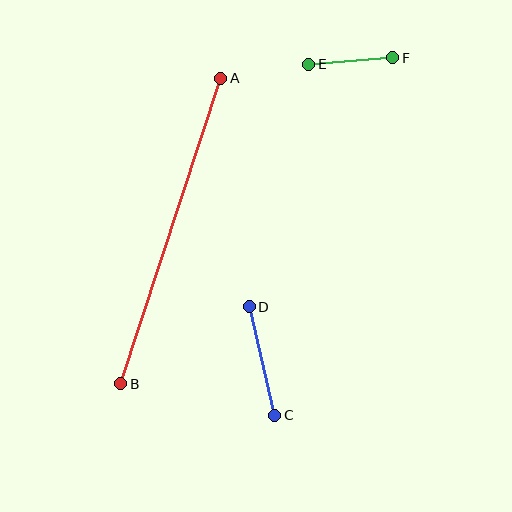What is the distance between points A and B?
The distance is approximately 322 pixels.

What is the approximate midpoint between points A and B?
The midpoint is at approximately (171, 231) pixels.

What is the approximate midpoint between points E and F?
The midpoint is at approximately (351, 61) pixels.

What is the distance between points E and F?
The distance is approximately 84 pixels.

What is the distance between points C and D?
The distance is approximately 111 pixels.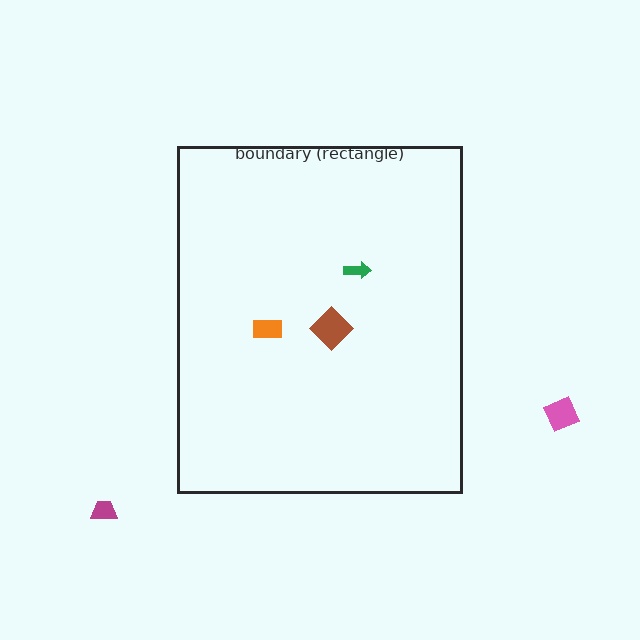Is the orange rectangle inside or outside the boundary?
Inside.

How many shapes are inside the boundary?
3 inside, 2 outside.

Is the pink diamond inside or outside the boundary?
Outside.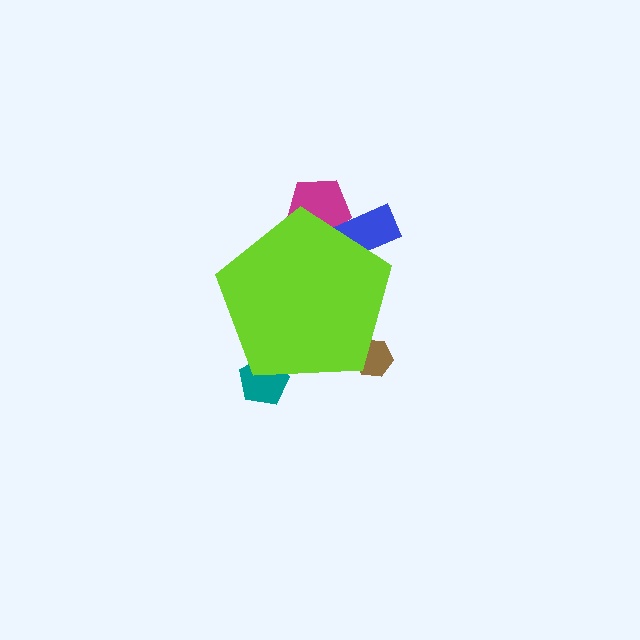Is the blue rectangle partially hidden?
Yes, the blue rectangle is partially hidden behind the lime pentagon.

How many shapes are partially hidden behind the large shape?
4 shapes are partially hidden.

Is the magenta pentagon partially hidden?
Yes, the magenta pentagon is partially hidden behind the lime pentagon.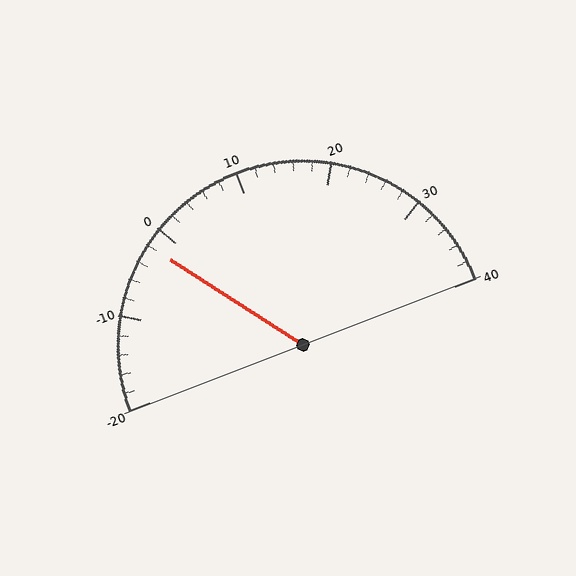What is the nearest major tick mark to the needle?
The nearest major tick mark is 0.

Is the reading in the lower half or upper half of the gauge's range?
The reading is in the lower half of the range (-20 to 40).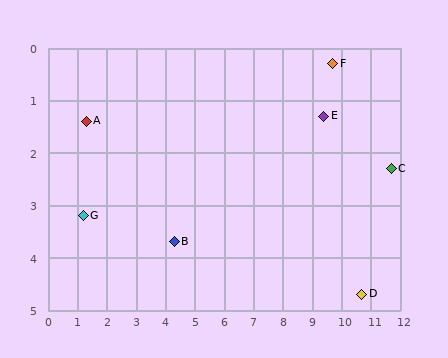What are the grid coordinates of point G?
Point G is at approximately (1.2, 3.2).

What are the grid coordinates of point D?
Point D is at approximately (10.7, 4.7).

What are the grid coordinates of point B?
Point B is at approximately (4.3, 3.7).